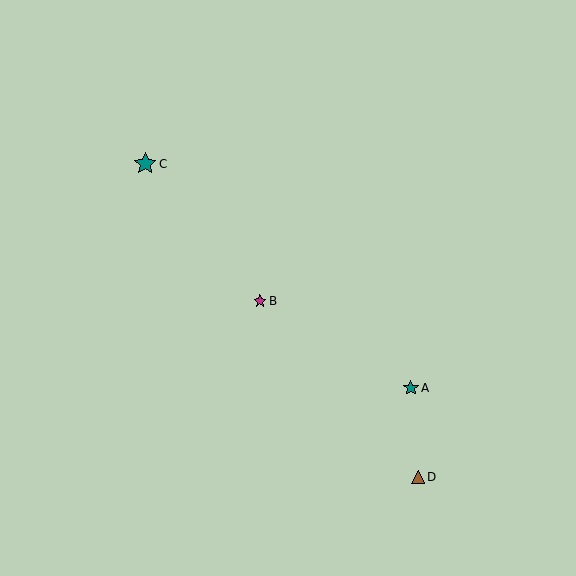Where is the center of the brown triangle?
The center of the brown triangle is at (418, 477).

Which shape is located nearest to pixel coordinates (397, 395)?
The teal star (labeled A) at (411, 388) is nearest to that location.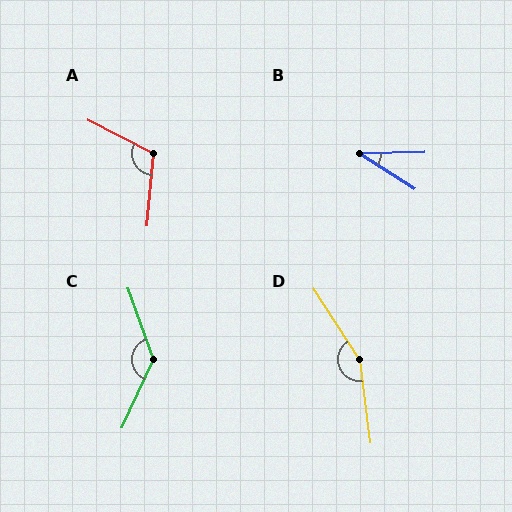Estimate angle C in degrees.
Approximately 136 degrees.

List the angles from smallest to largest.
B (34°), A (112°), C (136°), D (154°).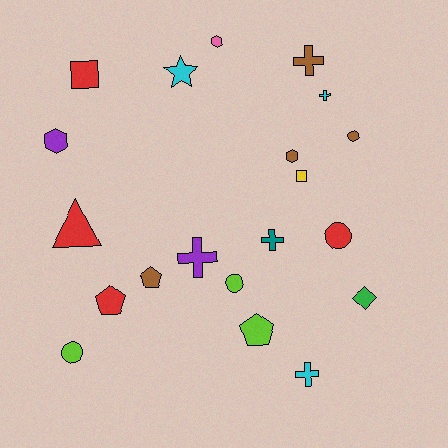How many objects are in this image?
There are 20 objects.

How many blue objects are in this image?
There are no blue objects.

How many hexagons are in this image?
There are 3 hexagons.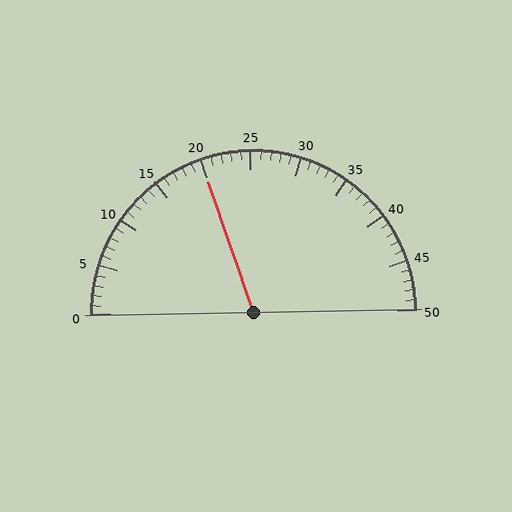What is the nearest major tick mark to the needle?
The nearest major tick mark is 20.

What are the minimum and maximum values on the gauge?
The gauge ranges from 0 to 50.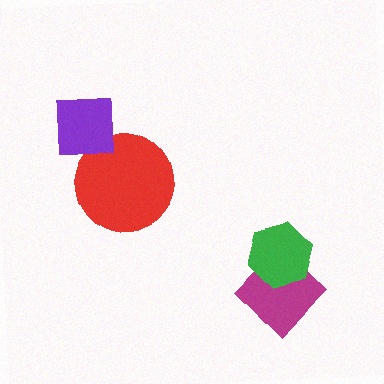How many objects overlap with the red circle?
0 objects overlap with the red circle.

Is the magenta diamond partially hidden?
Yes, it is partially covered by another shape.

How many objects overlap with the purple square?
0 objects overlap with the purple square.